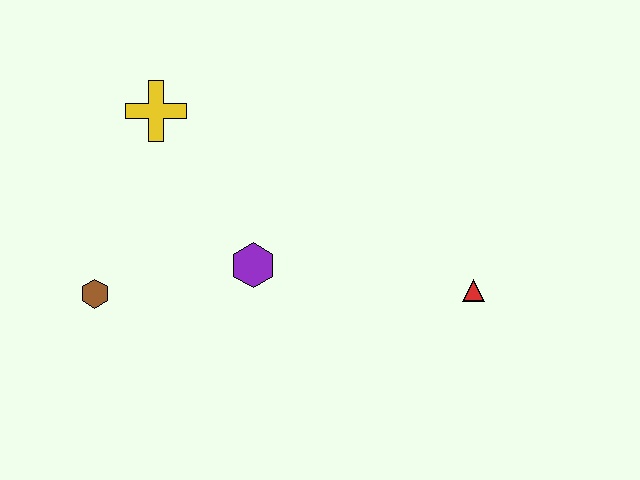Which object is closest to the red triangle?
The purple hexagon is closest to the red triangle.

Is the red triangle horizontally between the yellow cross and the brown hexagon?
No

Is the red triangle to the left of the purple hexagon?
No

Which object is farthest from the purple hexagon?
The red triangle is farthest from the purple hexagon.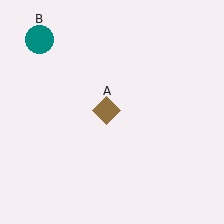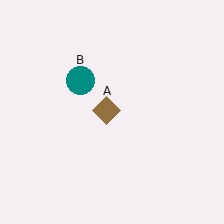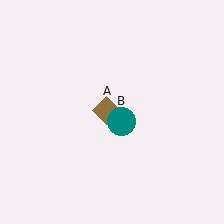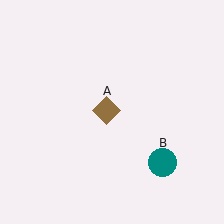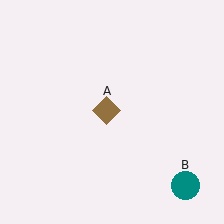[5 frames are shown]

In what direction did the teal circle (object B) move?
The teal circle (object B) moved down and to the right.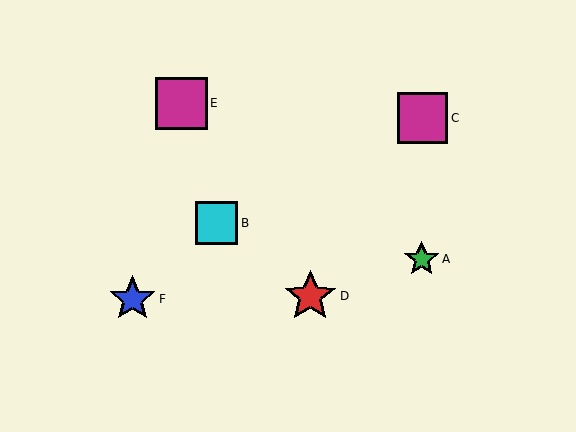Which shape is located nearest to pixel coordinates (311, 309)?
The red star (labeled D) at (310, 296) is nearest to that location.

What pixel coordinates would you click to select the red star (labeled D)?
Click at (310, 296) to select the red star D.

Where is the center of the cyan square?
The center of the cyan square is at (216, 223).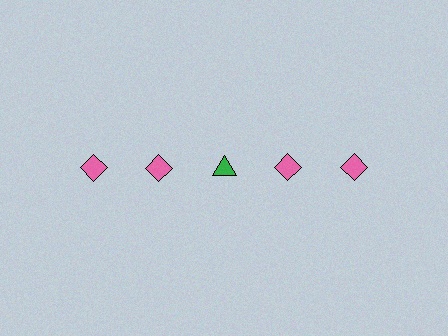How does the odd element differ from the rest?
It differs in both color (green instead of pink) and shape (triangle instead of diamond).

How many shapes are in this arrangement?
There are 5 shapes arranged in a grid pattern.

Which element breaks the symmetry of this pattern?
The green triangle in the top row, center column breaks the symmetry. All other shapes are pink diamonds.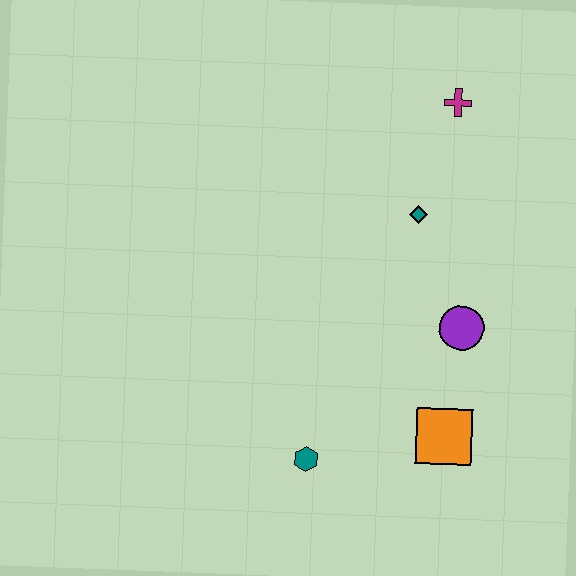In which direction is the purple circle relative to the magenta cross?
The purple circle is below the magenta cross.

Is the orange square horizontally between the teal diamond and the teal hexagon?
No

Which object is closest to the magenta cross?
The teal diamond is closest to the magenta cross.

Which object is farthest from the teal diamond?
The teal hexagon is farthest from the teal diamond.